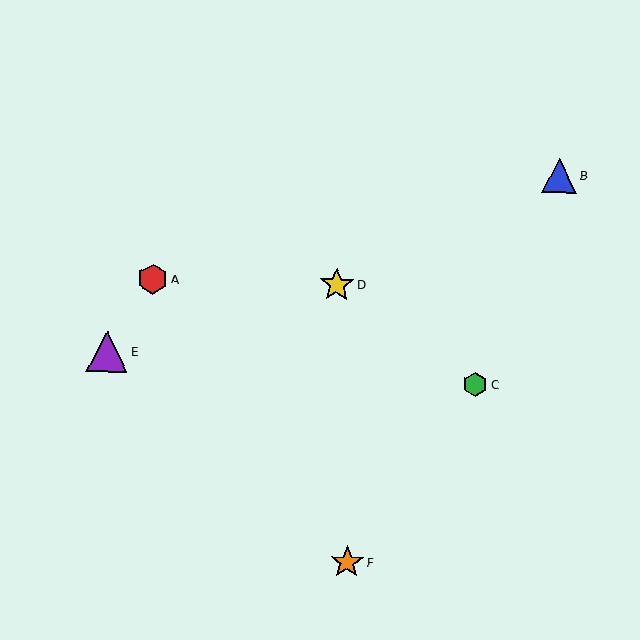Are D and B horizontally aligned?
No, D is at y≈285 and B is at y≈176.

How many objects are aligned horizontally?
2 objects (A, D) are aligned horizontally.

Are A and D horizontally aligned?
Yes, both are at y≈279.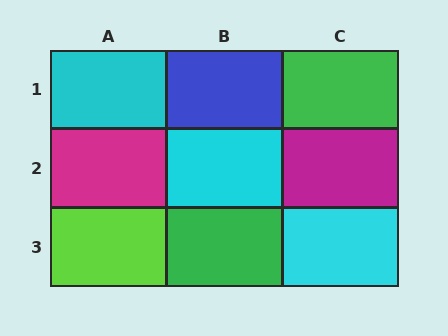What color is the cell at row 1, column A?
Cyan.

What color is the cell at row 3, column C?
Cyan.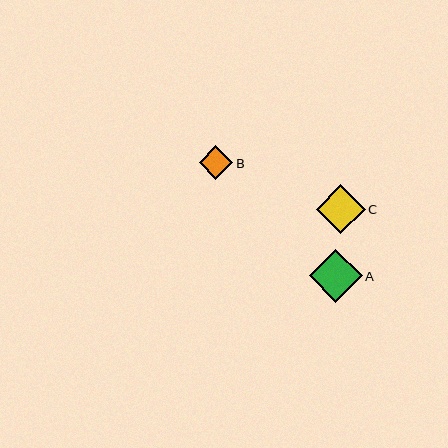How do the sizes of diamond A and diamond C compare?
Diamond A and diamond C are approximately the same size.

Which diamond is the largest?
Diamond A is the largest with a size of approximately 53 pixels.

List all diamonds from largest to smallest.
From largest to smallest: A, C, B.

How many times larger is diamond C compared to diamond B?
Diamond C is approximately 1.5 times the size of diamond B.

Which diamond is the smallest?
Diamond B is the smallest with a size of approximately 33 pixels.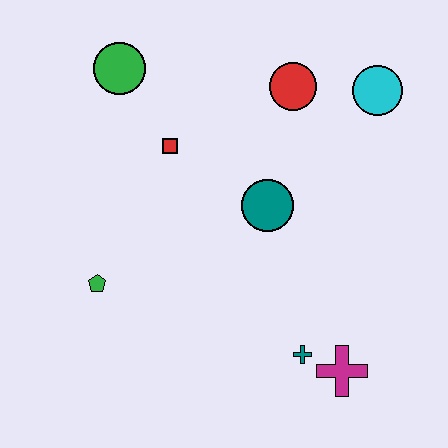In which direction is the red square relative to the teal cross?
The red square is above the teal cross.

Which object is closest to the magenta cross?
The teal cross is closest to the magenta cross.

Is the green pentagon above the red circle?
No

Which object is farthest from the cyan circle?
The green pentagon is farthest from the cyan circle.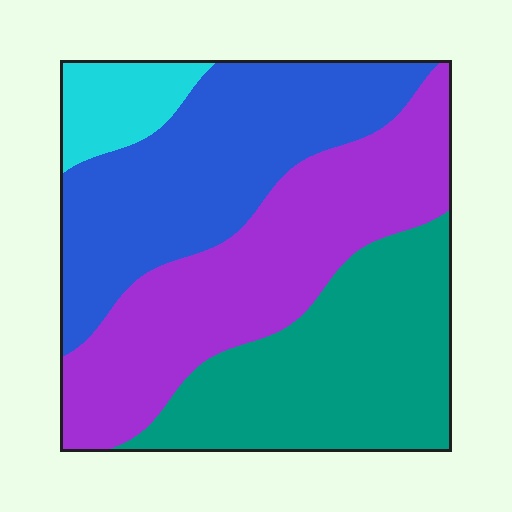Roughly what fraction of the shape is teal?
Teal takes up between a quarter and a half of the shape.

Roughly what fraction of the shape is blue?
Blue covers 30% of the shape.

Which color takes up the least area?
Cyan, at roughly 5%.